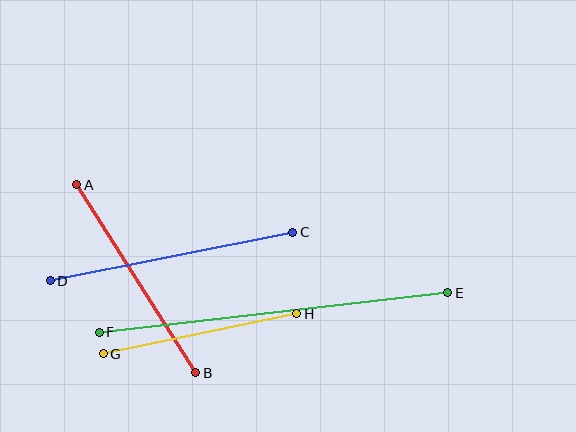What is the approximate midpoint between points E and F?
The midpoint is at approximately (274, 312) pixels.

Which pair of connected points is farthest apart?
Points E and F are farthest apart.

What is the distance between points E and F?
The distance is approximately 351 pixels.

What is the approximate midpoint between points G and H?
The midpoint is at approximately (200, 334) pixels.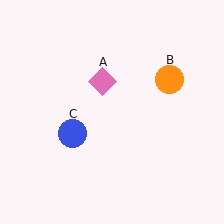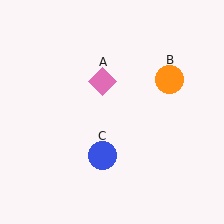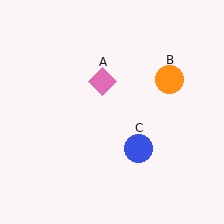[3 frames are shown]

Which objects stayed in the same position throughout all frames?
Pink diamond (object A) and orange circle (object B) remained stationary.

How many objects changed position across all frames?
1 object changed position: blue circle (object C).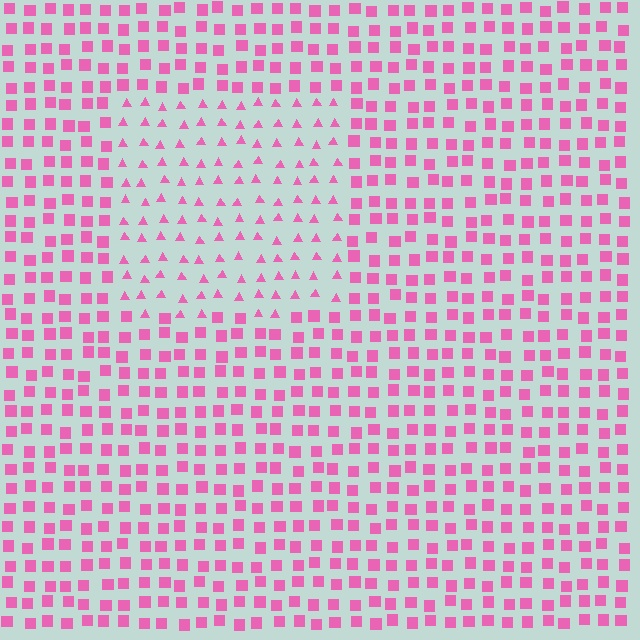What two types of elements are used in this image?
The image uses triangles inside the rectangle region and squares outside it.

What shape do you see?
I see a rectangle.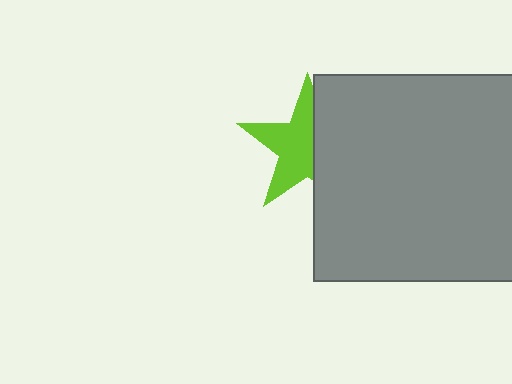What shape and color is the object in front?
The object in front is a gray square.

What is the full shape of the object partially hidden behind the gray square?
The partially hidden object is a lime star.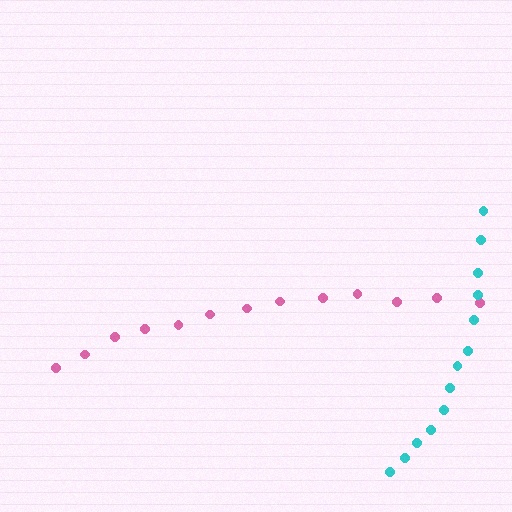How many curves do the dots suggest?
There are 2 distinct paths.